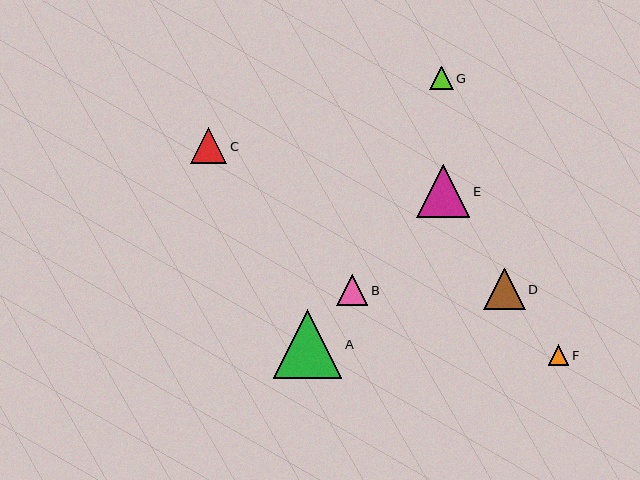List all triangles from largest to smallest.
From largest to smallest: A, E, D, C, B, G, F.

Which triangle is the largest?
Triangle A is the largest with a size of approximately 69 pixels.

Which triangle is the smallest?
Triangle F is the smallest with a size of approximately 20 pixels.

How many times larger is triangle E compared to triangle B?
Triangle E is approximately 1.7 times the size of triangle B.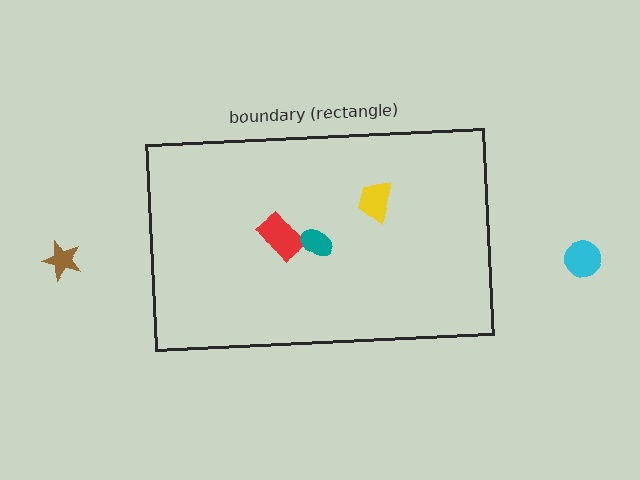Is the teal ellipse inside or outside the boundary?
Inside.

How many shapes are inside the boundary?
3 inside, 2 outside.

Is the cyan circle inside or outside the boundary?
Outside.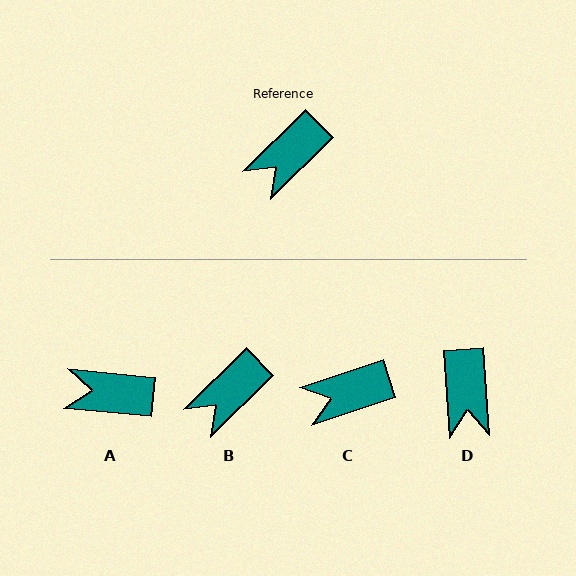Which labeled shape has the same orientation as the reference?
B.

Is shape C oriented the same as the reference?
No, it is off by about 26 degrees.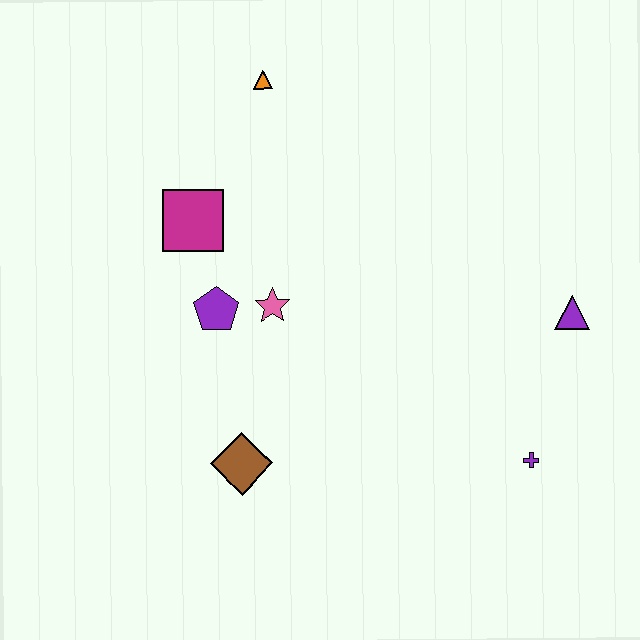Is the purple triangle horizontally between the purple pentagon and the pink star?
No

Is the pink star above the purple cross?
Yes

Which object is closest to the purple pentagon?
The pink star is closest to the purple pentagon.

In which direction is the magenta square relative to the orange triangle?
The magenta square is below the orange triangle.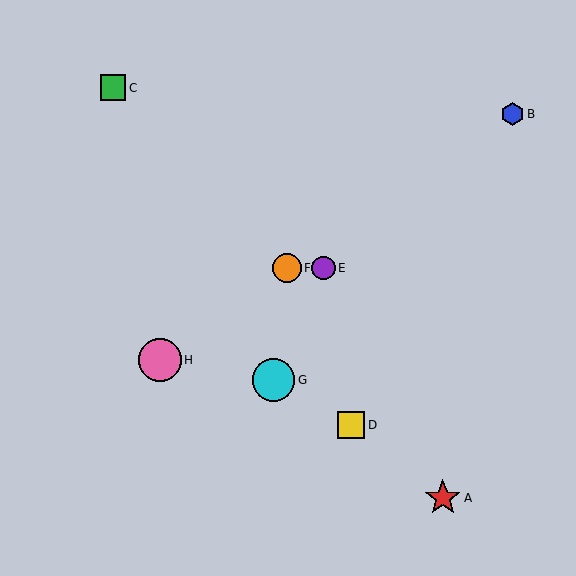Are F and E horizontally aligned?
Yes, both are at y≈268.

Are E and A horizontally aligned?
No, E is at y≈268 and A is at y≈498.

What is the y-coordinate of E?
Object E is at y≈268.